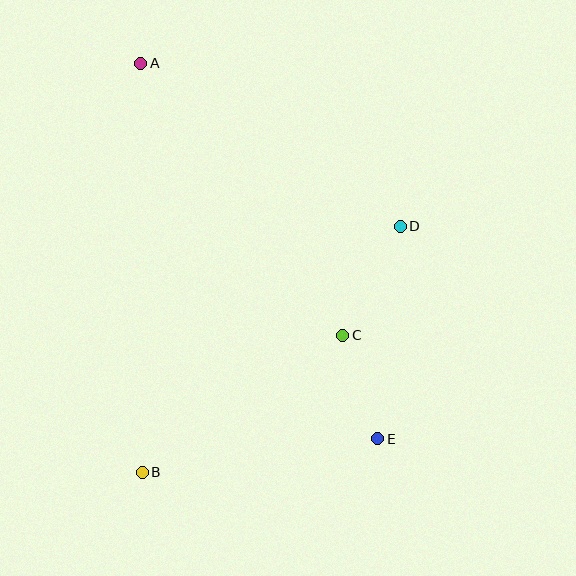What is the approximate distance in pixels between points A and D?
The distance between A and D is approximately 307 pixels.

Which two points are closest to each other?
Points C and E are closest to each other.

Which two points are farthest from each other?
Points A and E are farthest from each other.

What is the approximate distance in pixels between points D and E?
The distance between D and E is approximately 214 pixels.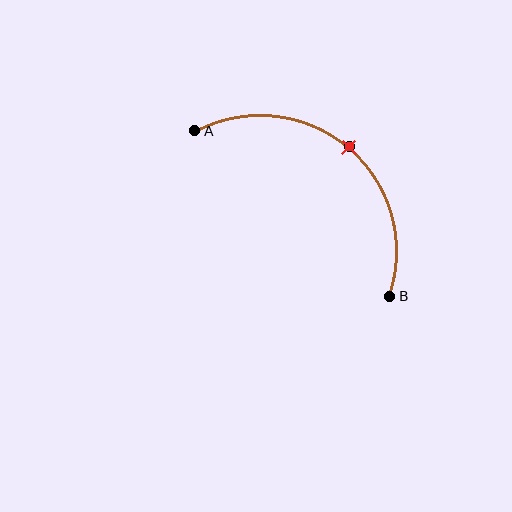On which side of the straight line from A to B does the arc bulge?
The arc bulges above and to the right of the straight line connecting A and B.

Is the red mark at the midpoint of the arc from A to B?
Yes. The red mark lies on the arc at equal arc-length from both A and B — it is the arc midpoint.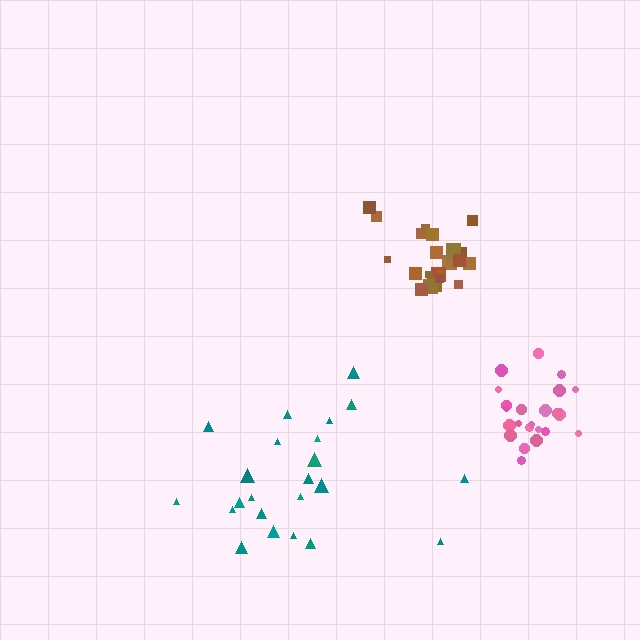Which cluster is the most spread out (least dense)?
Teal.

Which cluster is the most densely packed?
Brown.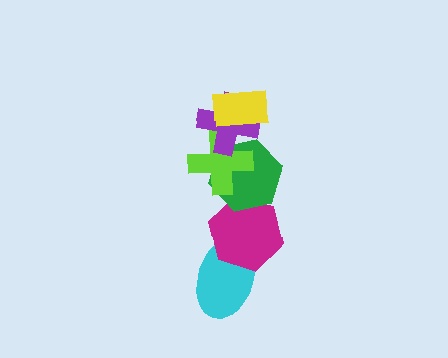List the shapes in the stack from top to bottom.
From top to bottom: the yellow rectangle, the purple cross, the lime cross, the green hexagon, the magenta hexagon, the cyan ellipse.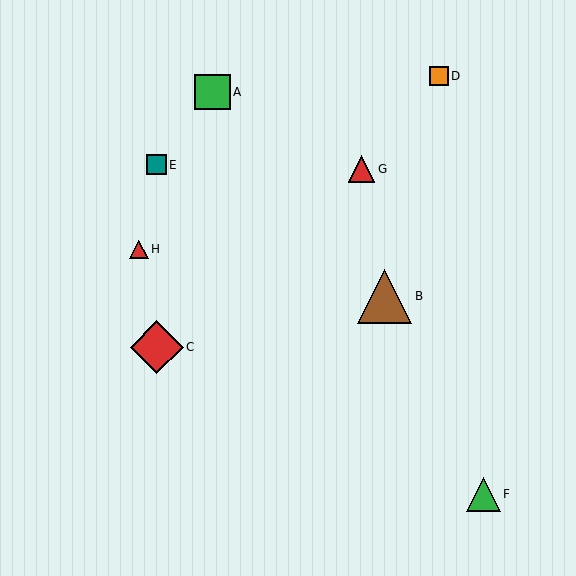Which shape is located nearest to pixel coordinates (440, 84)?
The orange square (labeled D) at (439, 76) is nearest to that location.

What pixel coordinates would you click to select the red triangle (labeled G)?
Click at (361, 169) to select the red triangle G.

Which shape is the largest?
The brown triangle (labeled B) is the largest.